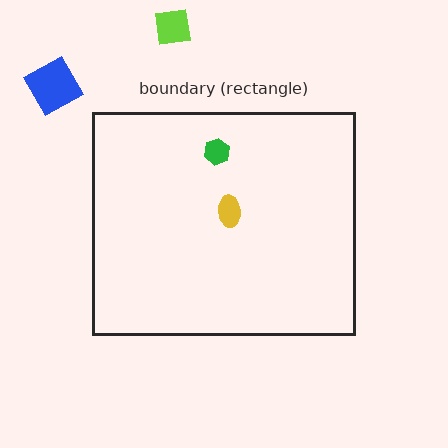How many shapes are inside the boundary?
2 inside, 2 outside.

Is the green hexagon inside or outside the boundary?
Inside.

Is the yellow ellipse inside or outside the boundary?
Inside.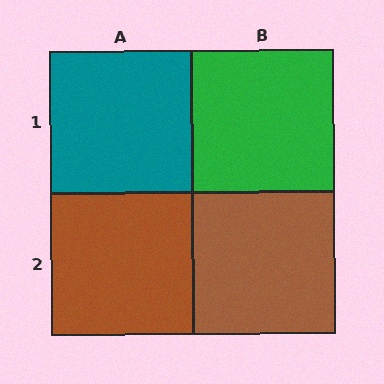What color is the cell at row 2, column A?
Brown.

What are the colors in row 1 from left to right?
Teal, green.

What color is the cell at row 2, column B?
Brown.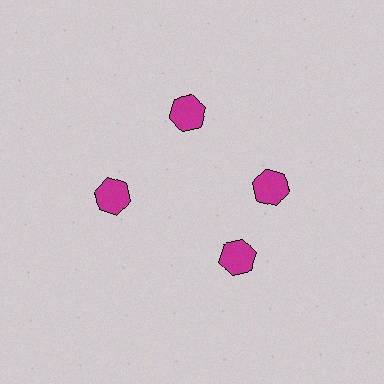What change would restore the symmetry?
The symmetry would be restored by rotating it back into even spacing with its neighbors so that all 4 hexagons sit at equal angles and equal distance from the center.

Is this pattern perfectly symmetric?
No. The 4 magenta hexagons are arranged in a ring, but one element near the 6 o'clock position is rotated out of alignment along the ring, breaking the 4-fold rotational symmetry.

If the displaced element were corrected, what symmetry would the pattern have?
It would have 4-fold rotational symmetry — the pattern would map onto itself every 90 degrees.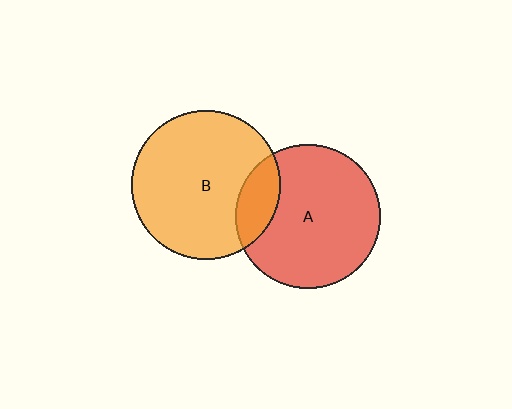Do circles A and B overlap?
Yes.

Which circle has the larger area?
Circle B (orange).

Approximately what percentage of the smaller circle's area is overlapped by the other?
Approximately 15%.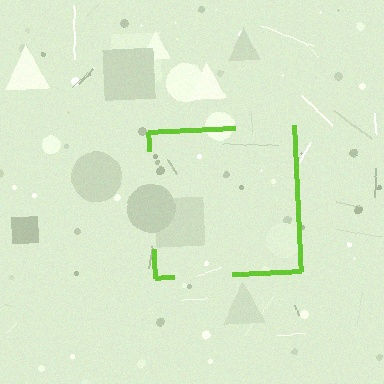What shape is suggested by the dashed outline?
The dashed outline suggests a square.